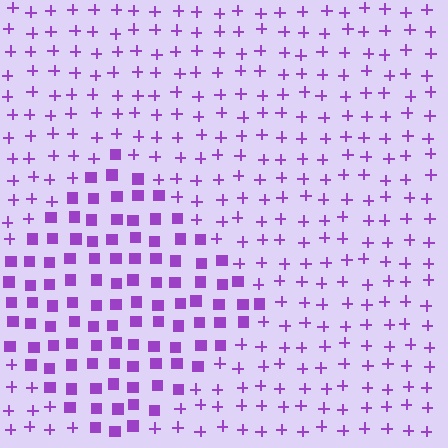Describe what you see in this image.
The image is filled with small purple elements arranged in a uniform grid. A diamond-shaped region contains squares, while the surrounding area contains plus signs. The boundary is defined purely by the change in element shape.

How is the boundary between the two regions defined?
The boundary is defined by a change in element shape: squares inside vs. plus signs outside. All elements share the same color and spacing.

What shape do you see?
I see a diamond.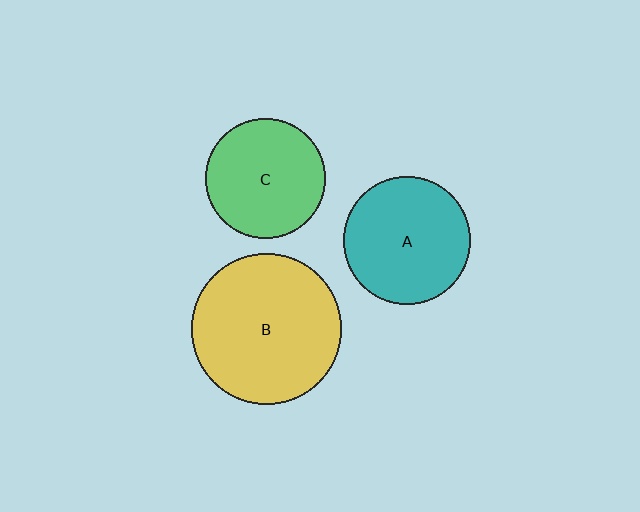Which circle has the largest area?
Circle B (yellow).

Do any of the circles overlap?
No, none of the circles overlap.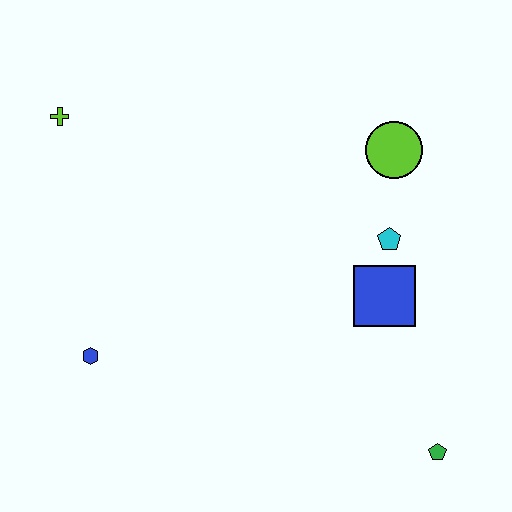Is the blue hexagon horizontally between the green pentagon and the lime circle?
No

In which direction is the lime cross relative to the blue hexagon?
The lime cross is above the blue hexagon.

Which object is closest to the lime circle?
The cyan pentagon is closest to the lime circle.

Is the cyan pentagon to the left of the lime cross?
No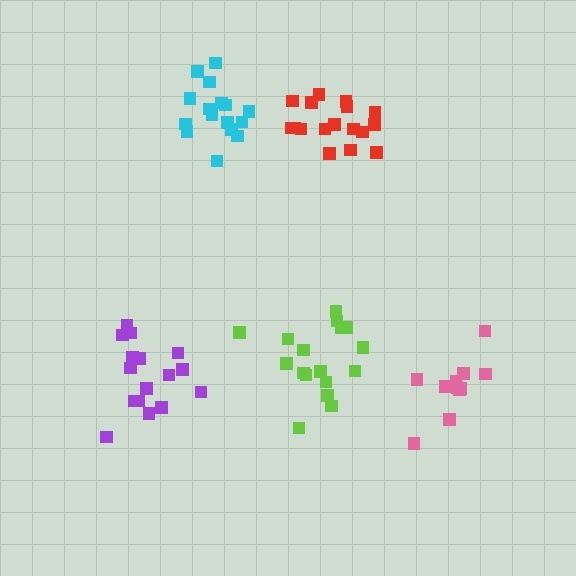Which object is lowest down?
The pink cluster is bottommost.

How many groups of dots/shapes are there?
There are 5 groups.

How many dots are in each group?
Group 1: 17 dots, Group 2: 13 dots, Group 3: 16 dots, Group 4: 17 dots, Group 5: 16 dots (79 total).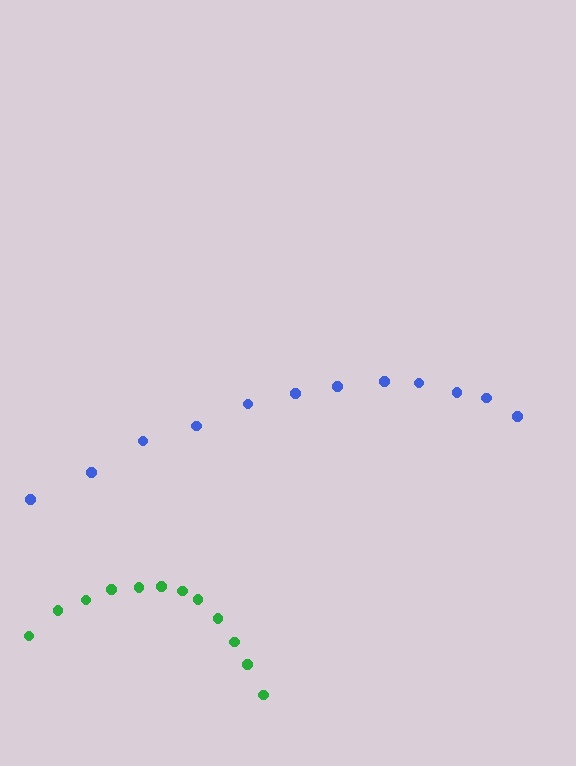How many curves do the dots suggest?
There are 2 distinct paths.